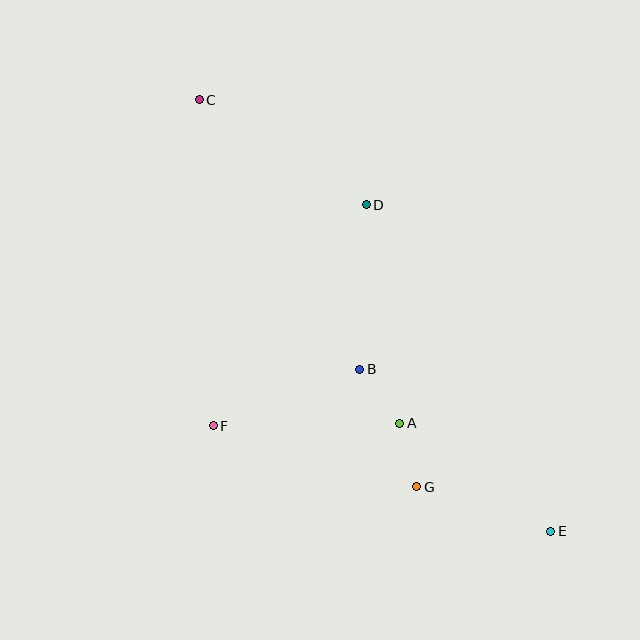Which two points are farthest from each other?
Points C and E are farthest from each other.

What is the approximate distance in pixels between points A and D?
The distance between A and D is approximately 221 pixels.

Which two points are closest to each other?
Points A and G are closest to each other.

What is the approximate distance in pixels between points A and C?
The distance between A and C is approximately 381 pixels.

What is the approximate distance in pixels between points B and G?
The distance between B and G is approximately 130 pixels.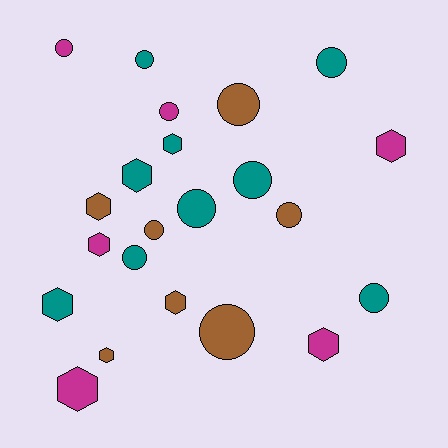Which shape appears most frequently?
Circle, with 12 objects.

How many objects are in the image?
There are 22 objects.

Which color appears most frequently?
Teal, with 9 objects.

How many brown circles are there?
There are 4 brown circles.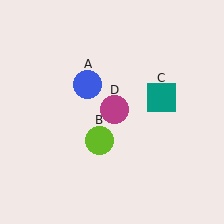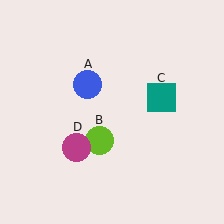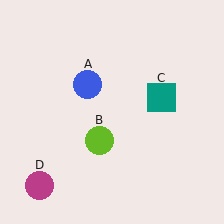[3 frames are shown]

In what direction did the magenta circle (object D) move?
The magenta circle (object D) moved down and to the left.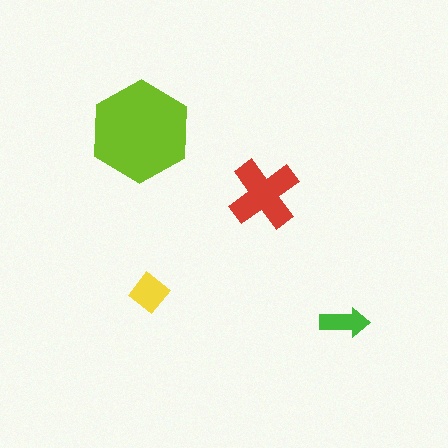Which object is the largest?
The lime hexagon.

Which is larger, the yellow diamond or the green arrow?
The yellow diamond.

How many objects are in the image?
There are 4 objects in the image.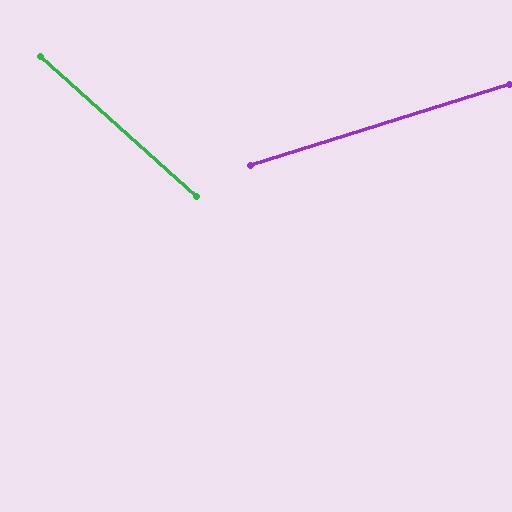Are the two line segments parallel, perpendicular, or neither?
Neither parallel nor perpendicular — they differ by about 59°.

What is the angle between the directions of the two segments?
Approximately 59 degrees.